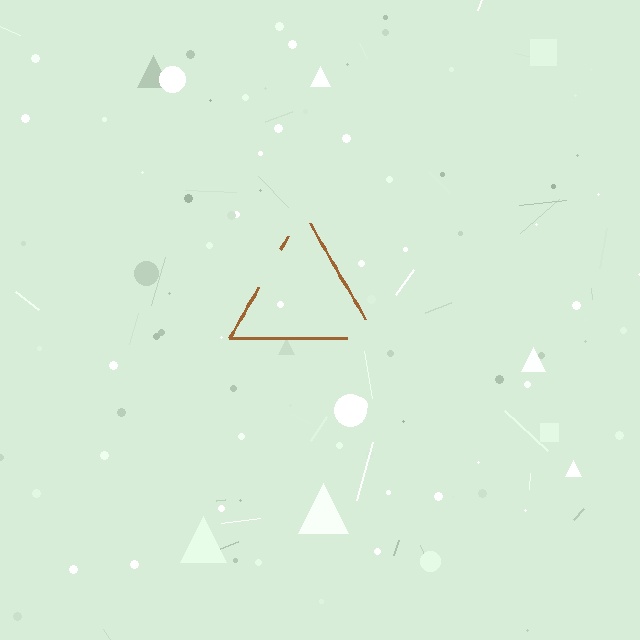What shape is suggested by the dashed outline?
The dashed outline suggests a triangle.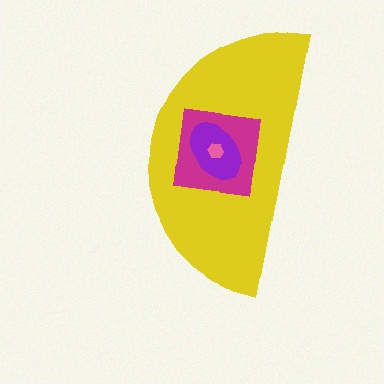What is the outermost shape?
The yellow semicircle.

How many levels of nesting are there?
4.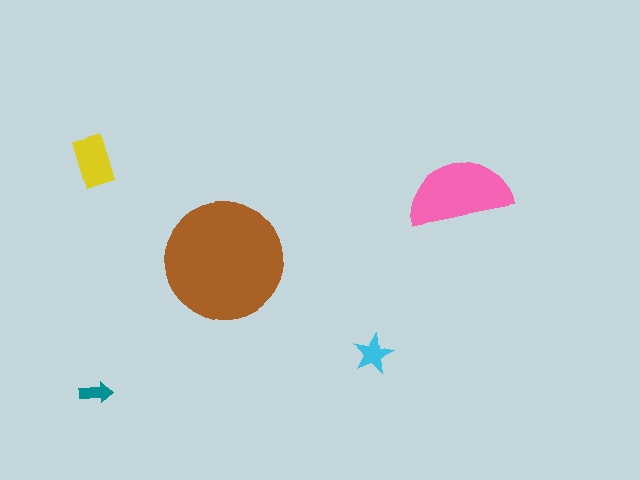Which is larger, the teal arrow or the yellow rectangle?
The yellow rectangle.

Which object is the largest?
The brown circle.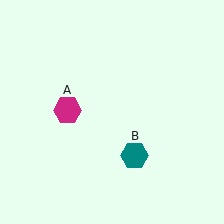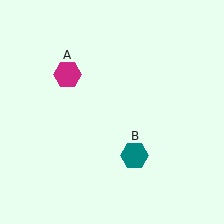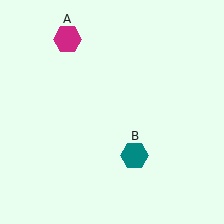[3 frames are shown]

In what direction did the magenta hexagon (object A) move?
The magenta hexagon (object A) moved up.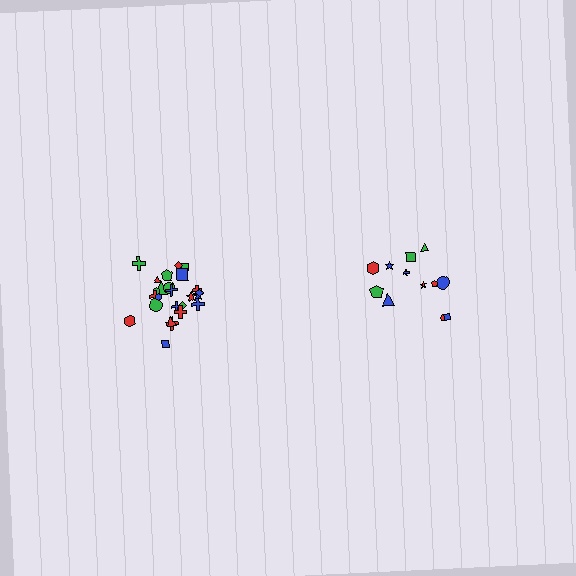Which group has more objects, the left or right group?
The left group.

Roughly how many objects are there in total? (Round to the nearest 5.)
Roughly 35 objects in total.